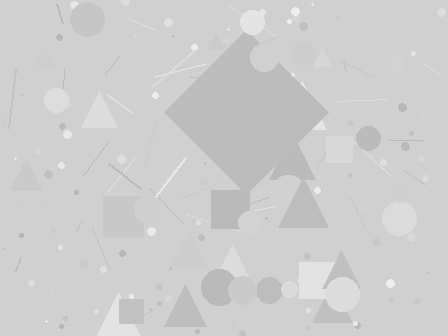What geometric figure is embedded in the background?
A diamond is embedded in the background.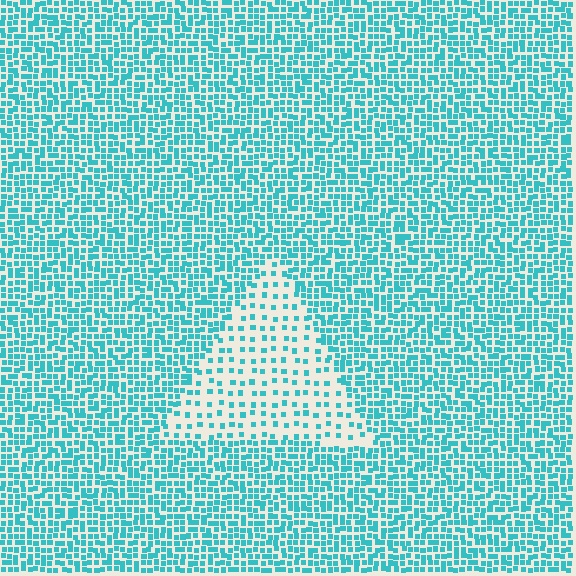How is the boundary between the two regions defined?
The boundary is defined by a change in element density (approximately 2.6x ratio). All elements are the same color, size, and shape.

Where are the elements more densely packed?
The elements are more densely packed outside the triangle boundary.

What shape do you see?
I see a triangle.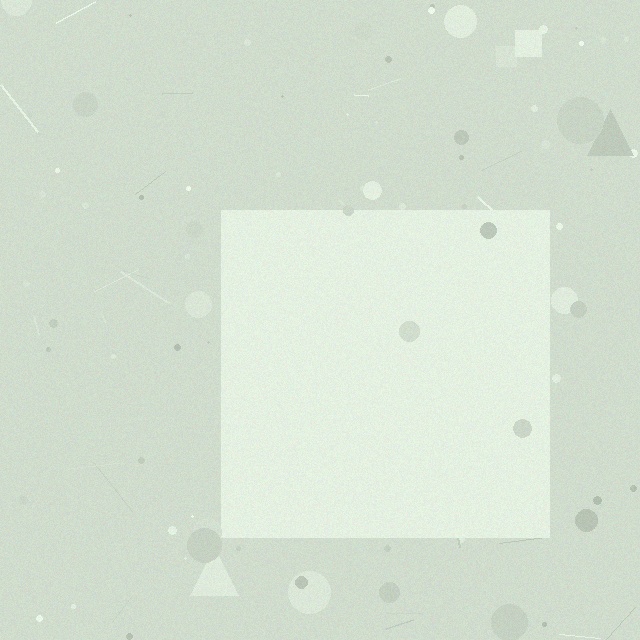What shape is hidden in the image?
A square is hidden in the image.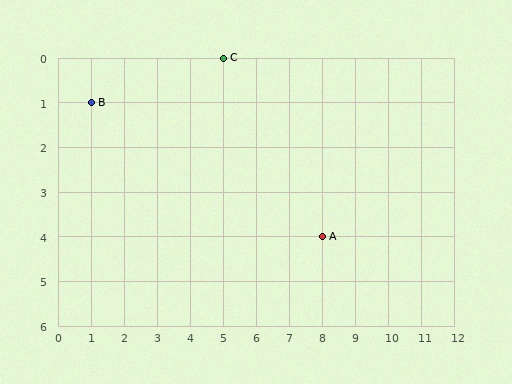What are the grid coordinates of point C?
Point C is at grid coordinates (5, 0).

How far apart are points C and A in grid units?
Points C and A are 3 columns and 4 rows apart (about 5.0 grid units diagonally).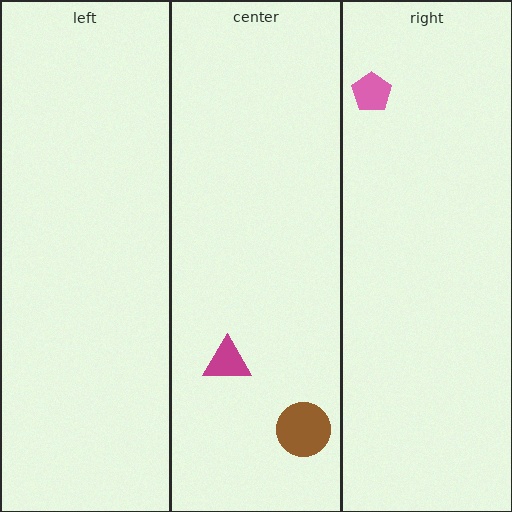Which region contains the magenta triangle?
The center region.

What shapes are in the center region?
The brown circle, the magenta triangle.